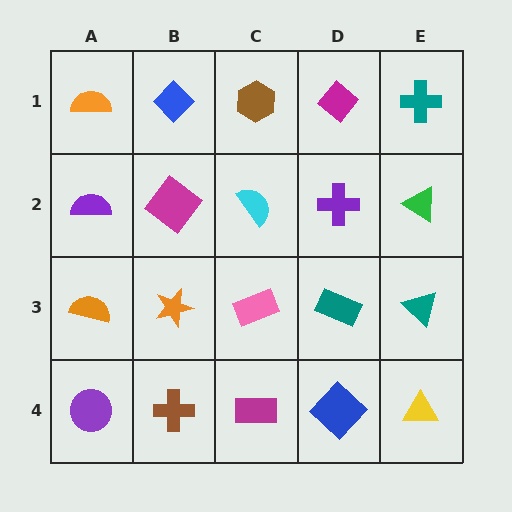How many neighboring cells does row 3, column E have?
3.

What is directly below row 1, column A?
A purple semicircle.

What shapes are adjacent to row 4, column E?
A teal triangle (row 3, column E), a blue diamond (row 4, column D).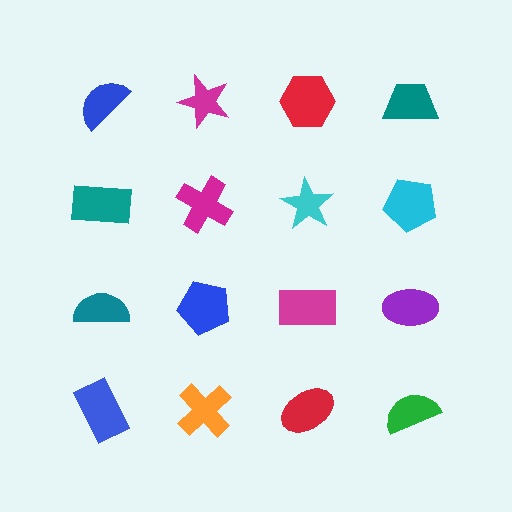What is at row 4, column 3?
A red ellipse.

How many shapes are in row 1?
4 shapes.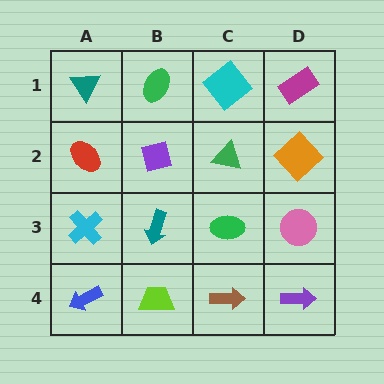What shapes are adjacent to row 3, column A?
A red ellipse (row 2, column A), a blue arrow (row 4, column A), a teal arrow (row 3, column B).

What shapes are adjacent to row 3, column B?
A purple diamond (row 2, column B), a lime trapezoid (row 4, column B), a cyan cross (row 3, column A), a green ellipse (row 3, column C).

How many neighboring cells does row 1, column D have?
2.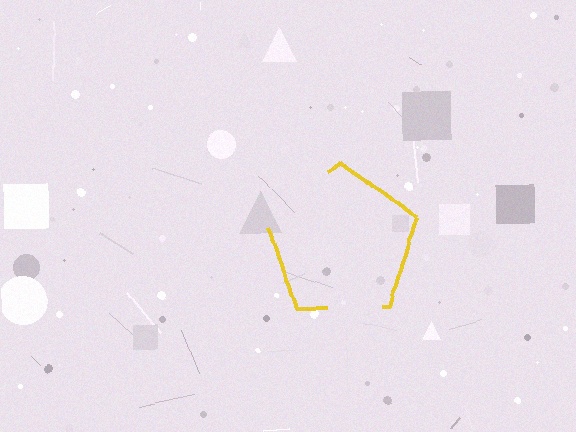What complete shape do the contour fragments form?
The contour fragments form a pentagon.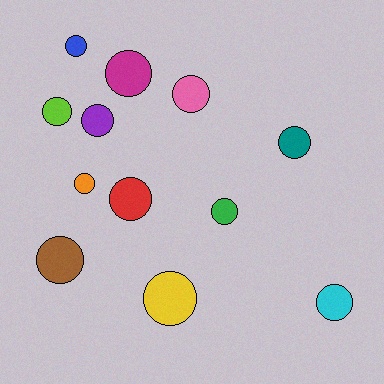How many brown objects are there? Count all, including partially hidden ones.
There is 1 brown object.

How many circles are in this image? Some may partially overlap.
There are 12 circles.